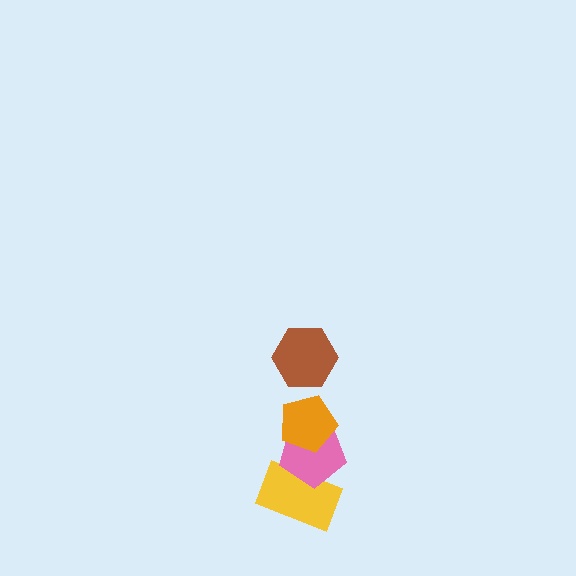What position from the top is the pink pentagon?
The pink pentagon is 3rd from the top.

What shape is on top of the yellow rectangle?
The pink pentagon is on top of the yellow rectangle.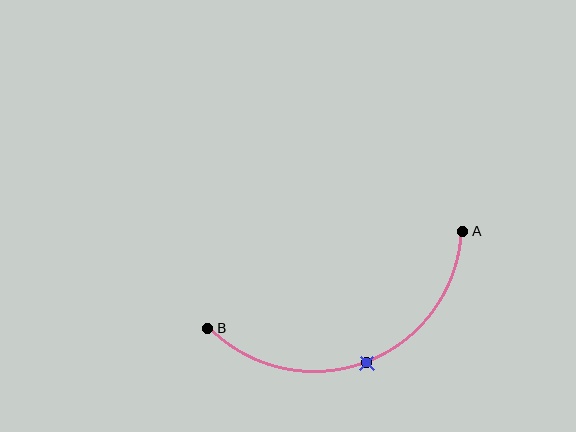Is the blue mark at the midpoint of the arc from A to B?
Yes. The blue mark lies on the arc at equal arc-length from both A and B — it is the arc midpoint.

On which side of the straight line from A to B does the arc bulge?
The arc bulges below the straight line connecting A and B.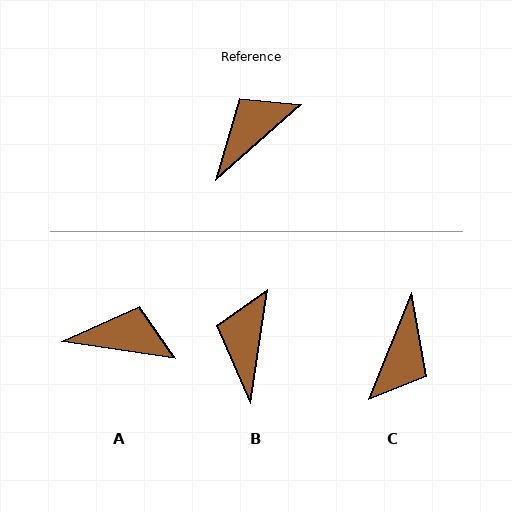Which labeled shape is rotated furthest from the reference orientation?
C, about 153 degrees away.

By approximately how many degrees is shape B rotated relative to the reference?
Approximately 40 degrees counter-clockwise.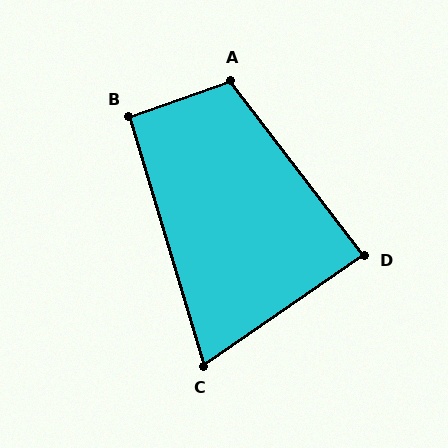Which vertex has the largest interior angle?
A, at approximately 108 degrees.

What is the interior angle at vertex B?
Approximately 93 degrees (approximately right).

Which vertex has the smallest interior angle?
C, at approximately 72 degrees.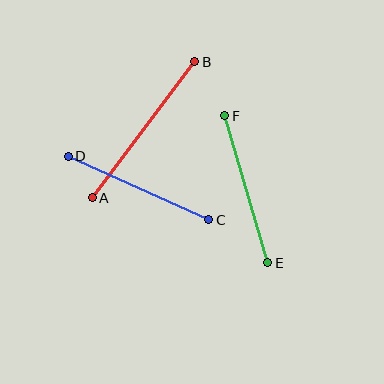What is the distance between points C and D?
The distance is approximately 154 pixels.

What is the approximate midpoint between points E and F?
The midpoint is at approximately (246, 189) pixels.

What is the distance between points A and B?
The distance is approximately 170 pixels.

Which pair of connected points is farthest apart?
Points A and B are farthest apart.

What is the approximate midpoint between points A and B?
The midpoint is at approximately (144, 130) pixels.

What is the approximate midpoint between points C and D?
The midpoint is at approximately (138, 188) pixels.